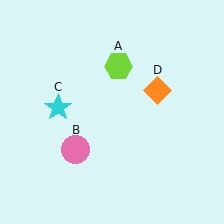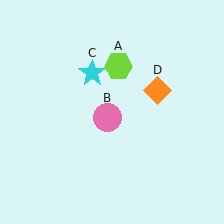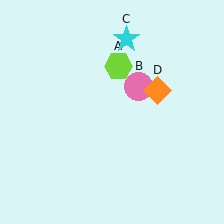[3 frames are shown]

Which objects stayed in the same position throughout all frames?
Lime hexagon (object A) and orange diamond (object D) remained stationary.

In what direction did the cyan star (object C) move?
The cyan star (object C) moved up and to the right.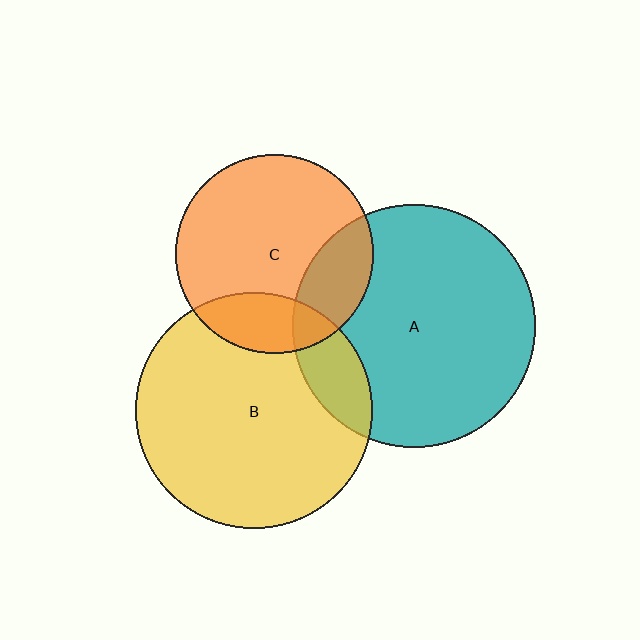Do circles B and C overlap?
Yes.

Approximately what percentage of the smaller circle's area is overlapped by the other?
Approximately 20%.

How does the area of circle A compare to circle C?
Approximately 1.5 times.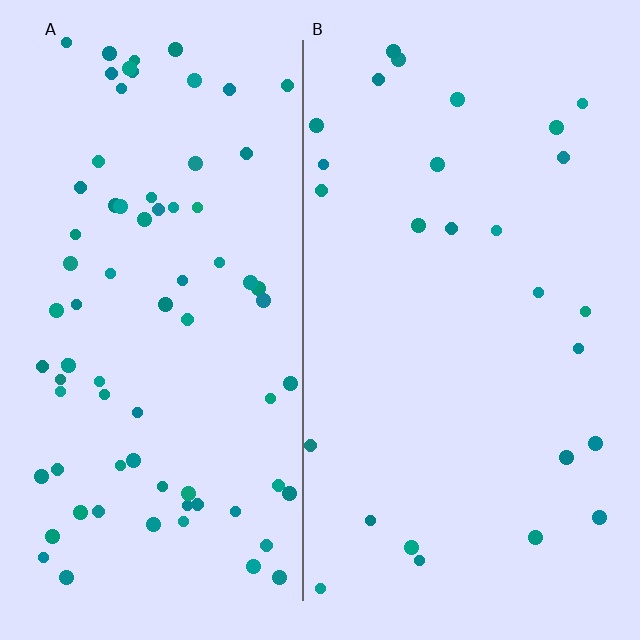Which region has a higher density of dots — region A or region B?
A (the left).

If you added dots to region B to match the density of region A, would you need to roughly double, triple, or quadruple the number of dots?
Approximately triple.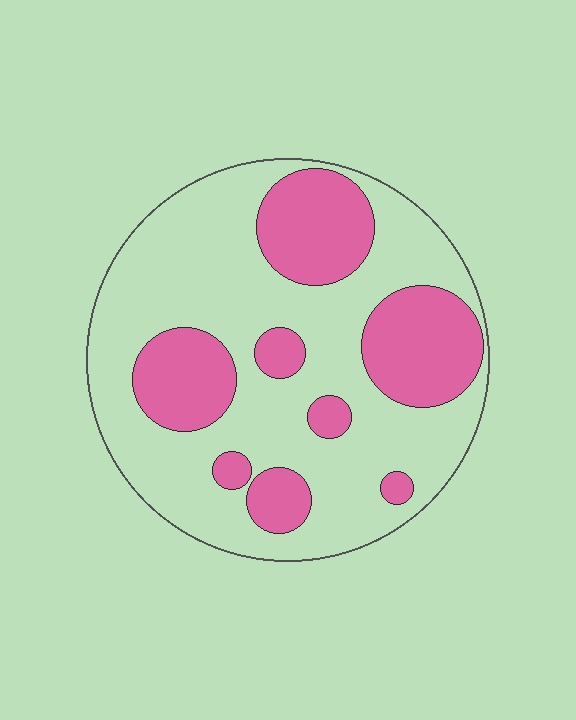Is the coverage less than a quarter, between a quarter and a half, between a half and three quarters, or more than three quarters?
Between a quarter and a half.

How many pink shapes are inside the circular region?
8.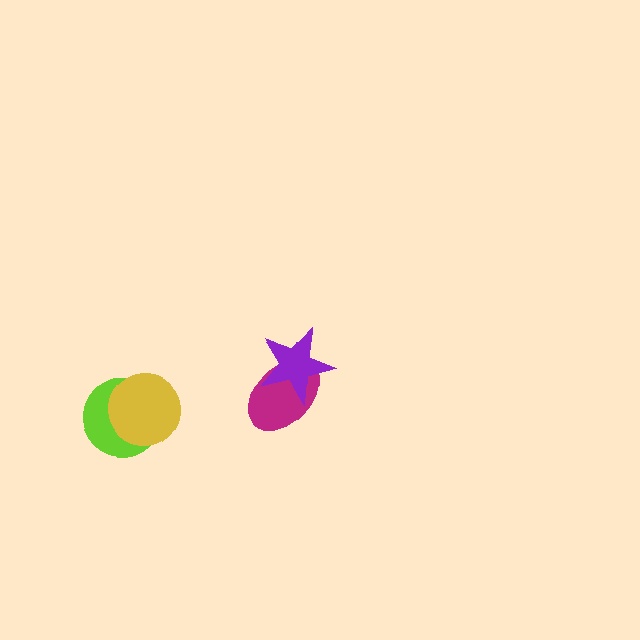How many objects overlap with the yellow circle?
1 object overlaps with the yellow circle.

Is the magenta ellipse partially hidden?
Yes, it is partially covered by another shape.